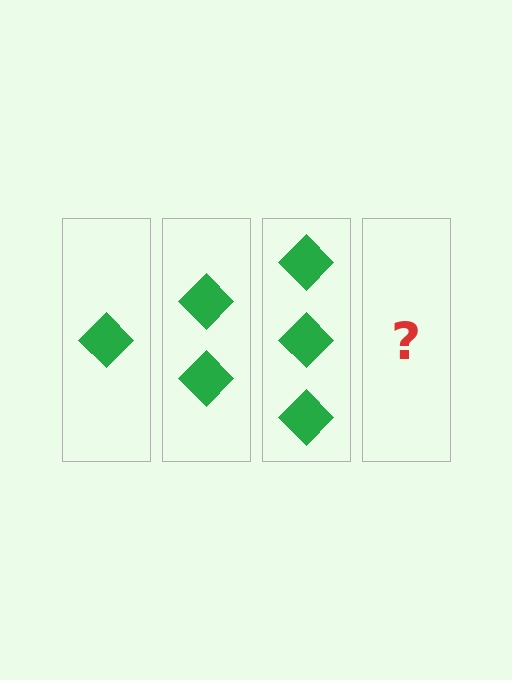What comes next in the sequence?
The next element should be 4 diamonds.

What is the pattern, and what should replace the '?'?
The pattern is that each step adds one more diamond. The '?' should be 4 diamonds.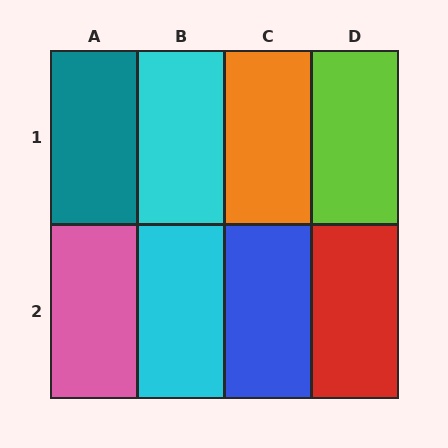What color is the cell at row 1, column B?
Cyan.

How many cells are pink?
1 cell is pink.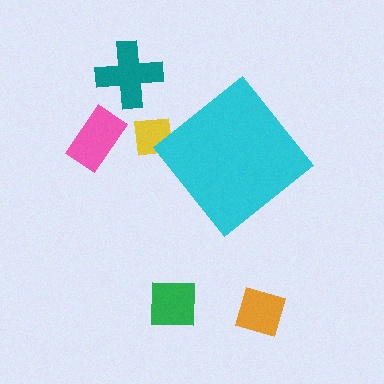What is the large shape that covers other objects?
A cyan diamond.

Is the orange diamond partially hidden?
No, the orange diamond is fully visible.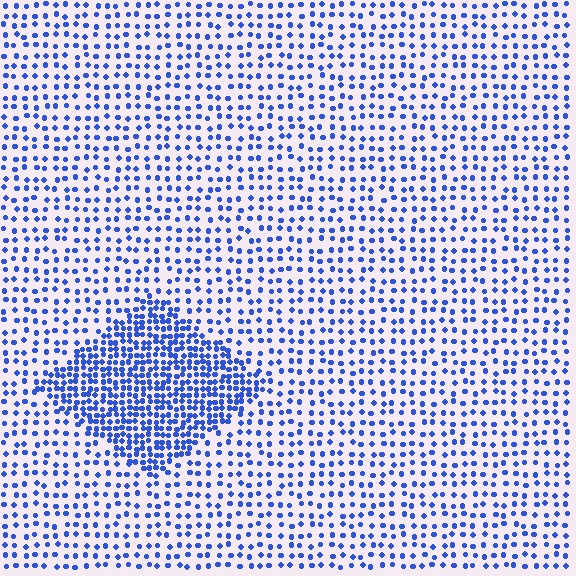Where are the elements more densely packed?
The elements are more densely packed inside the diamond boundary.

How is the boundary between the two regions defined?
The boundary is defined by a change in element density (approximately 2.4x ratio). All elements are the same color, size, and shape.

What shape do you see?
I see a diamond.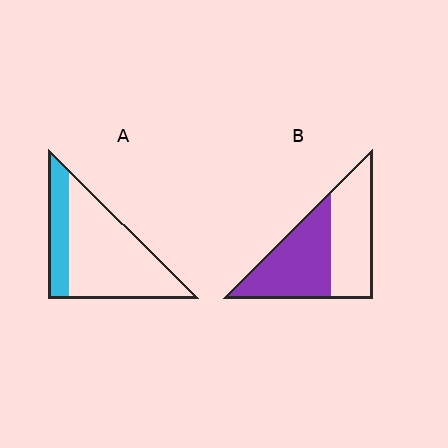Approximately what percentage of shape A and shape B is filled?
A is approximately 25% and B is approximately 50%.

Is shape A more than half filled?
No.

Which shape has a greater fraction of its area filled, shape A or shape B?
Shape B.